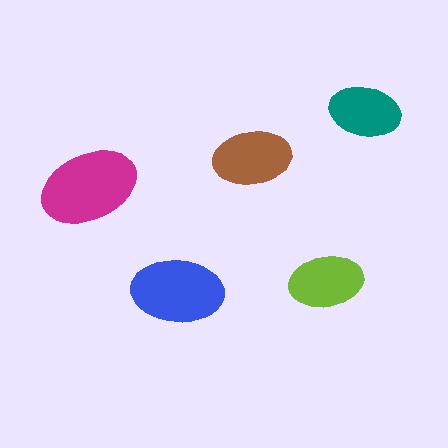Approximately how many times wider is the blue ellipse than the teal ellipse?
About 1.5 times wider.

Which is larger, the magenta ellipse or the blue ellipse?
The magenta one.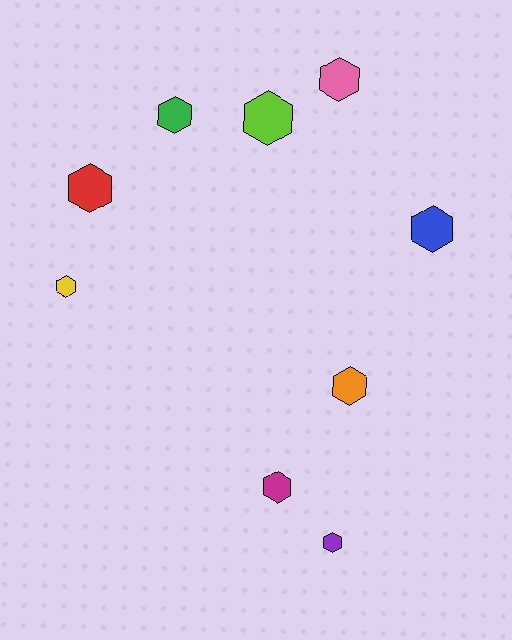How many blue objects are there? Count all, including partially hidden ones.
There is 1 blue object.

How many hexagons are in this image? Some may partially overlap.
There are 9 hexagons.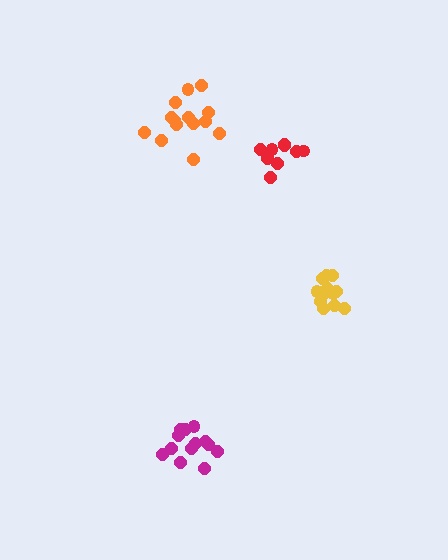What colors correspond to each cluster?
The clusters are colored: yellow, magenta, orange, red.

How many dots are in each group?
Group 1: 12 dots, Group 2: 13 dots, Group 3: 14 dots, Group 4: 9 dots (48 total).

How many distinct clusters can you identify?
There are 4 distinct clusters.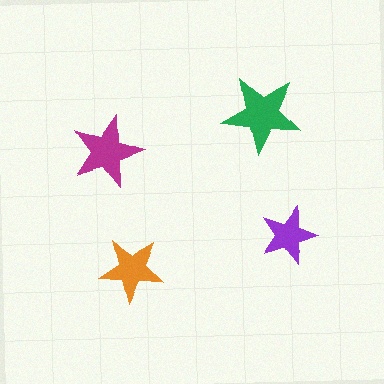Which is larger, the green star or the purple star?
The green one.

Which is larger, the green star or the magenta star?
The green one.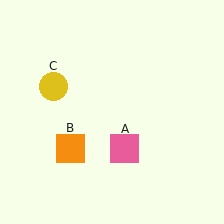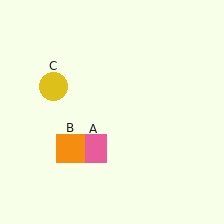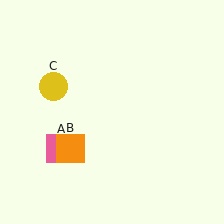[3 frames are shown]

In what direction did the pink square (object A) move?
The pink square (object A) moved left.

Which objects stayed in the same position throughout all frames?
Orange square (object B) and yellow circle (object C) remained stationary.